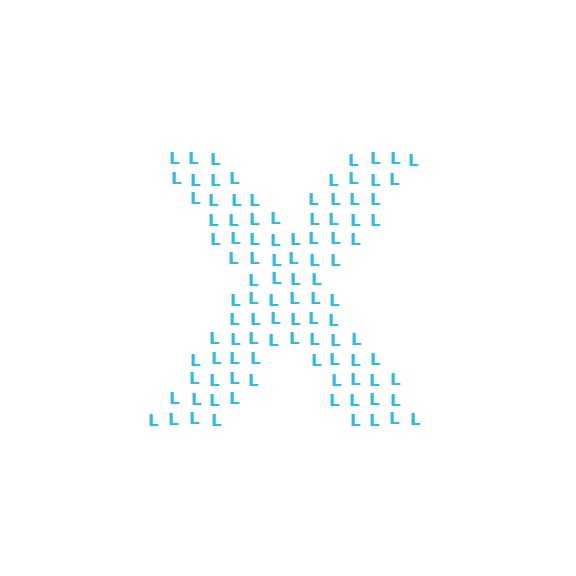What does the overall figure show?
The overall figure shows the letter X.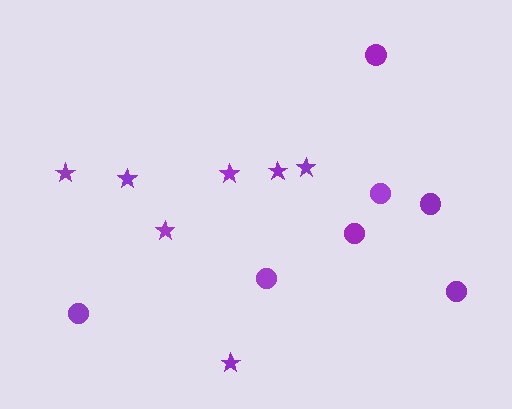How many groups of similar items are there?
There are 2 groups: one group of circles (7) and one group of stars (7).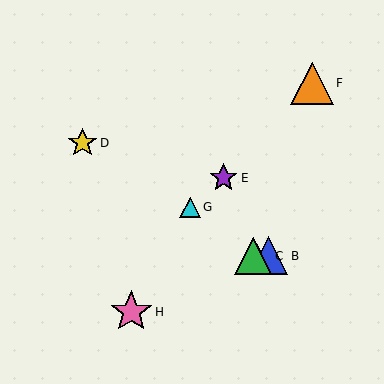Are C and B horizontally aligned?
Yes, both are at y≈256.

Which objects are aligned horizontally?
Objects A, B, C are aligned horizontally.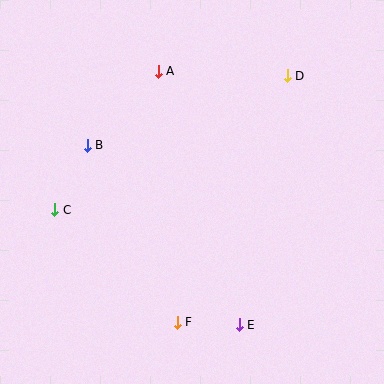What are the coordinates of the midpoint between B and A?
The midpoint between B and A is at (123, 108).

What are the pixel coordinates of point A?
Point A is at (158, 71).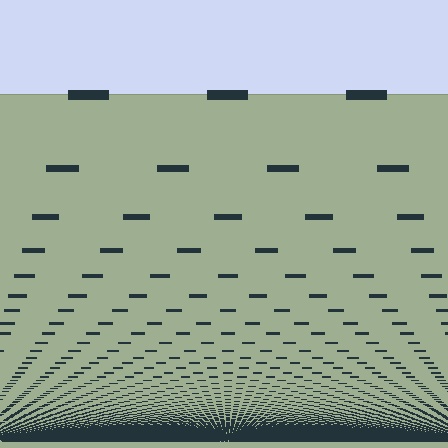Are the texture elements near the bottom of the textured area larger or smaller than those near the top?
Smaller. The gradient is inverted — elements near the bottom are smaller and denser.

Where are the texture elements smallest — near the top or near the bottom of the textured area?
Near the bottom.